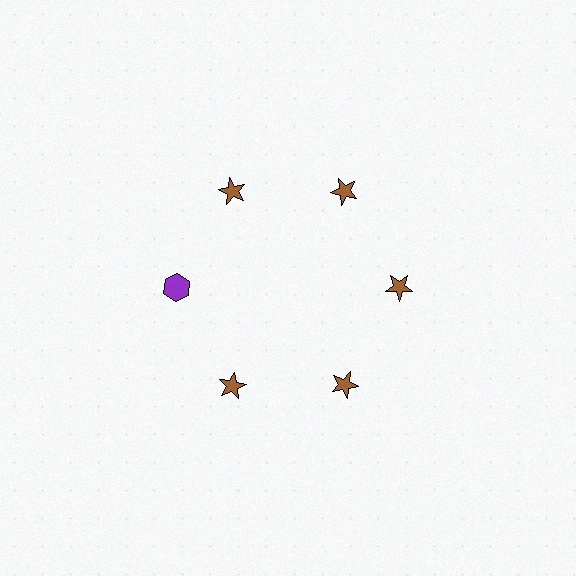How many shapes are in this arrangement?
There are 6 shapes arranged in a ring pattern.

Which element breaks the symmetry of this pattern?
The purple hexagon at roughly the 9 o'clock position breaks the symmetry. All other shapes are brown stars.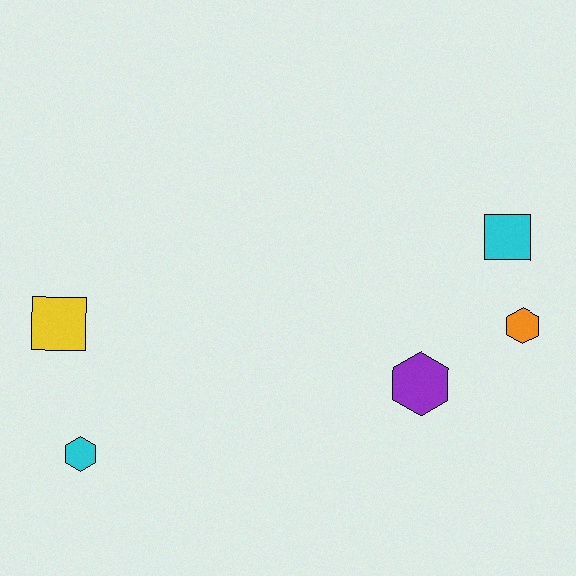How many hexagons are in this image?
There are 3 hexagons.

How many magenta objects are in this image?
There are no magenta objects.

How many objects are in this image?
There are 5 objects.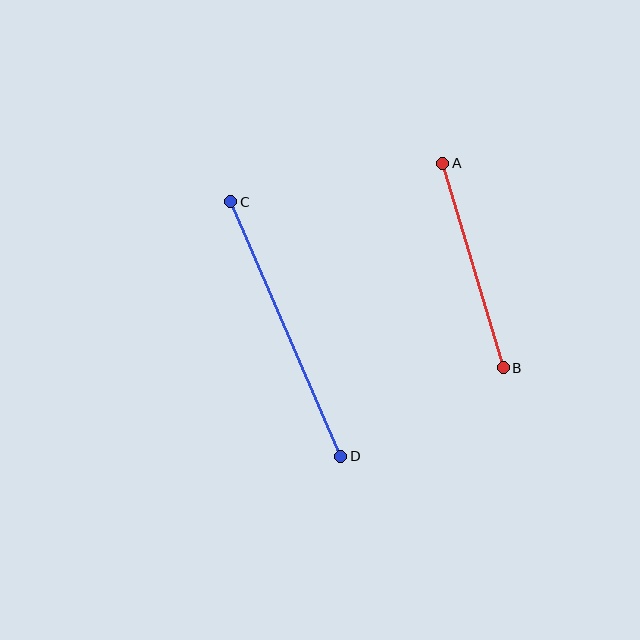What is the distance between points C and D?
The distance is approximately 278 pixels.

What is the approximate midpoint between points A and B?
The midpoint is at approximately (473, 265) pixels.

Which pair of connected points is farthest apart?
Points C and D are farthest apart.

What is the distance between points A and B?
The distance is approximately 213 pixels.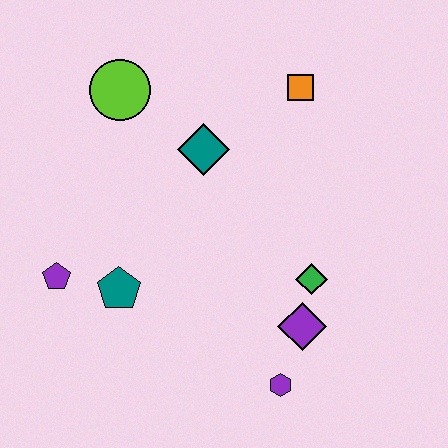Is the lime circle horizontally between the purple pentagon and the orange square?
Yes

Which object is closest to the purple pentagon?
The teal pentagon is closest to the purple pentagon.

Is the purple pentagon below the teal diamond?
Yes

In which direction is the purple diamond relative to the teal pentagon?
The purple diamond is to the right of the teal pentagon.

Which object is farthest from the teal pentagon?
The orange square is farthest from the teal pentagon.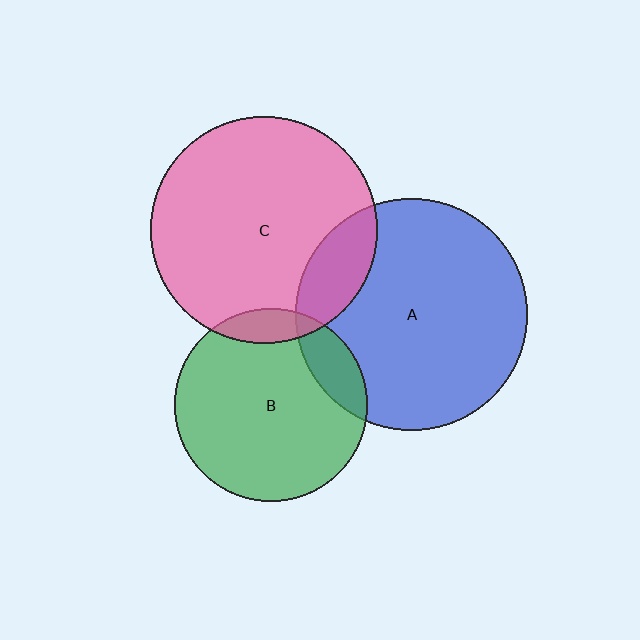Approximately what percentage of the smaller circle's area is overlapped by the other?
Approximately 10%.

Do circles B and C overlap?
Yes.